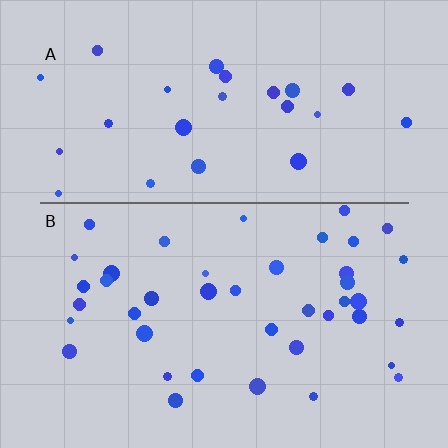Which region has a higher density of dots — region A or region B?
B (the bottom).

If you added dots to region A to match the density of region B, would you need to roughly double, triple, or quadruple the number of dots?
Approximately double.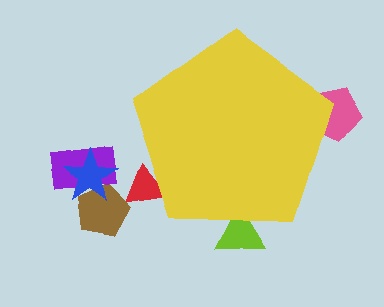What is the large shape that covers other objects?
A yellow pentagon.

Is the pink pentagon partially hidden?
Yes, the pink pentagon is partially hidden behind the yellow pentagon.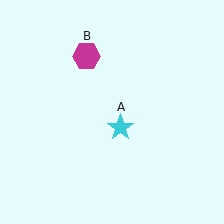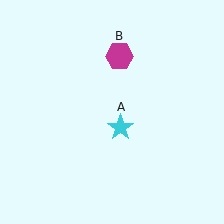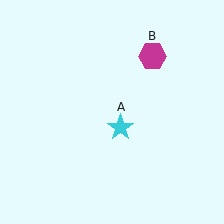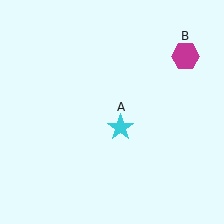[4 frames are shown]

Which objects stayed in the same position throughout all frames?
Cyan star (object A) remained stationary.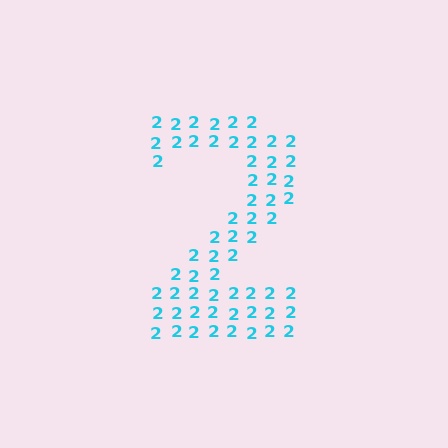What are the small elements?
The small elements are digit 2's.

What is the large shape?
The large shape is the digit 2.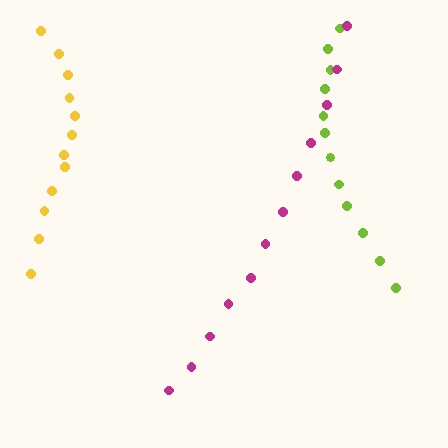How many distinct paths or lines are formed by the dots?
There are 3 distinct paths.